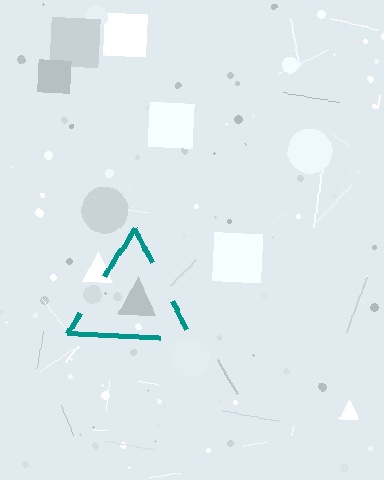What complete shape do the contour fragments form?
The contour fragments form a triangle.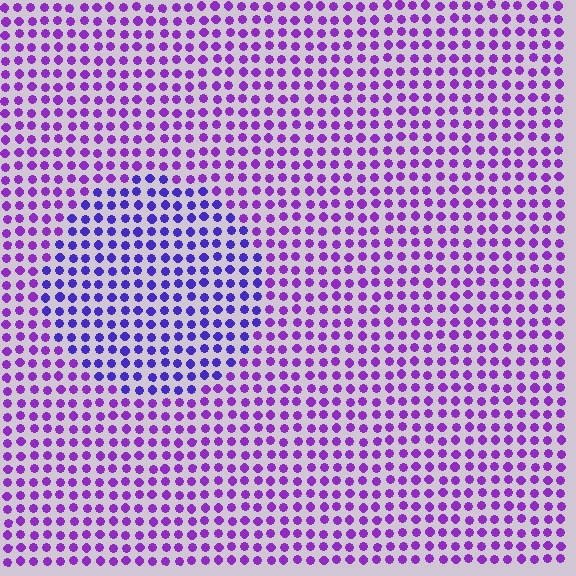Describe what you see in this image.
The image is filled with small purple elements in a uniform arrangement. A circle-shaped region is visible where the elements are tinted to a slightly different hue, forming a subtle color boundary.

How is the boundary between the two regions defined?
The boundary is defined purely by a slight shift in hue (about 31 degrees). Spacing, size, and orientation are identical on both sides.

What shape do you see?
I see a circle.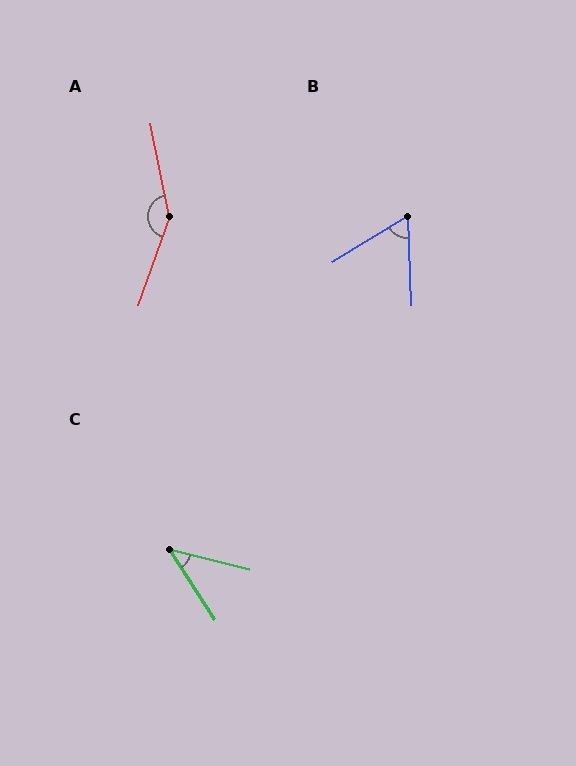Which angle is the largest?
A, at approximately 149 degrees.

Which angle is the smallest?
C, at approximately 43 degrees.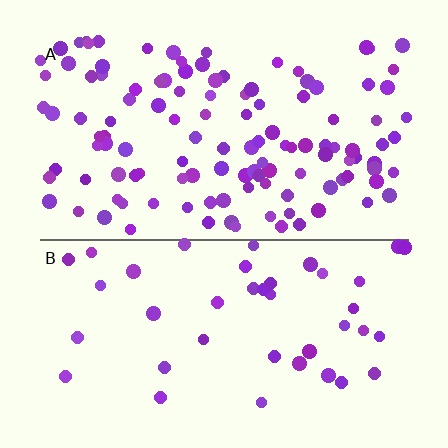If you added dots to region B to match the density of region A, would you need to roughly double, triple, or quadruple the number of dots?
Approximately triple.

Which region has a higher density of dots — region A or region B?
A (the top).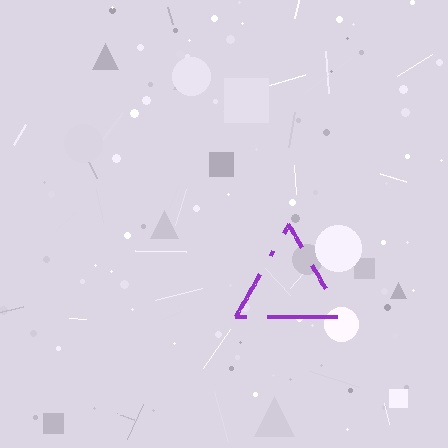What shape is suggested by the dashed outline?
The dashed outline suggests a triangle.